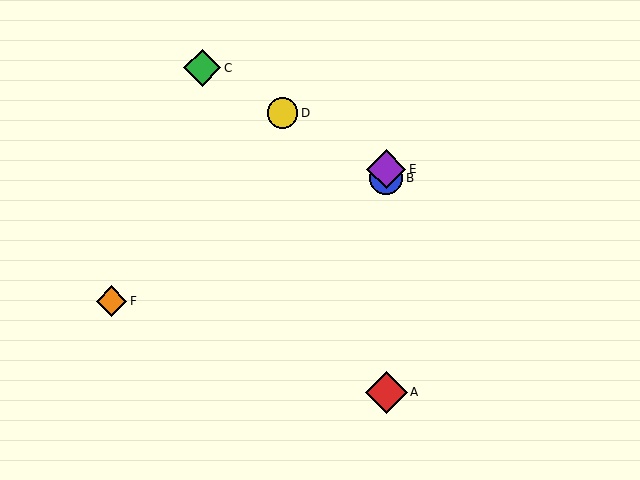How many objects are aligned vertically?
3 objects (A, B, E) are aligned vertically.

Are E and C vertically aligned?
No, E is at x≈386 and C is at x≈202.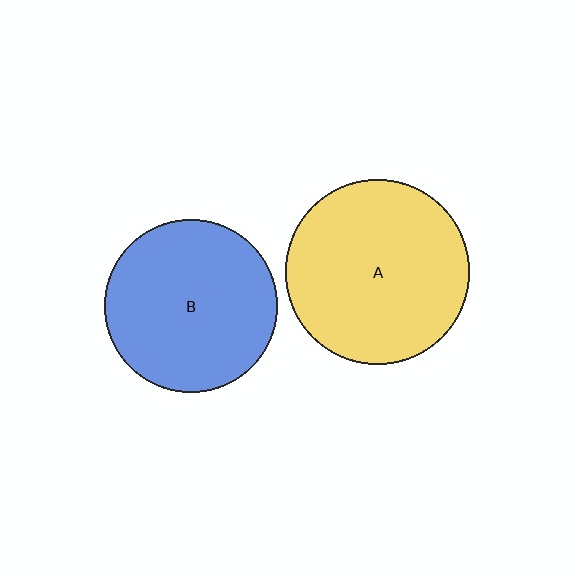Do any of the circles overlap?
No, none of the circles overlap.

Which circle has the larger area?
Circle A (yellow).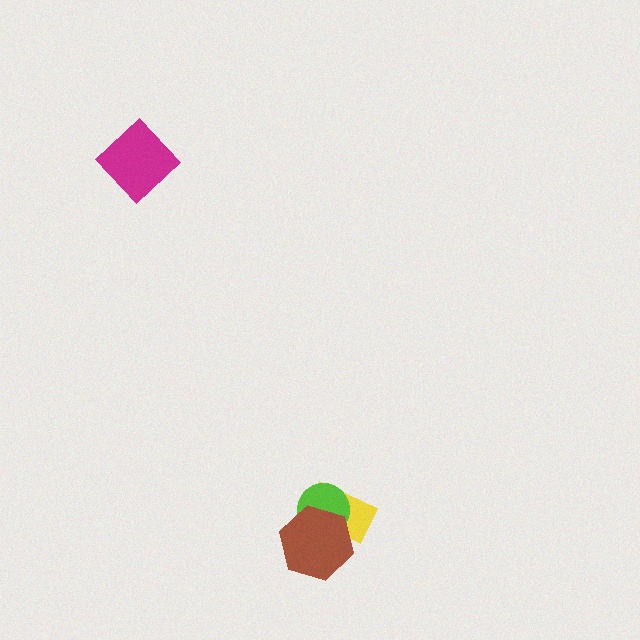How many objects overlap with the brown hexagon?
2 objects overlap with the brown hexagon.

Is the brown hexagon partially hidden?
No, no other shape covers it.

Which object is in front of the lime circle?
The brown hexagon is in front of the lime circle.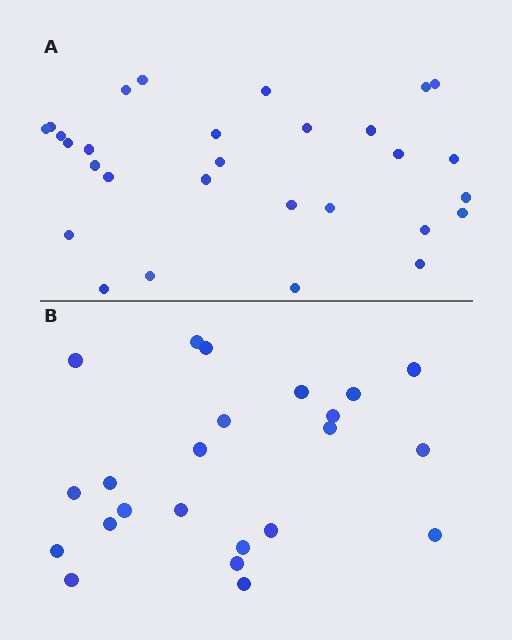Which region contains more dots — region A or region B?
Region A (the top region) has more dots.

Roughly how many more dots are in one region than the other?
Region A has about 6 more dots than region B.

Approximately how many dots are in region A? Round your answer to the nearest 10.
About 30 dots. (The exact count is 29, which rounds to 30.)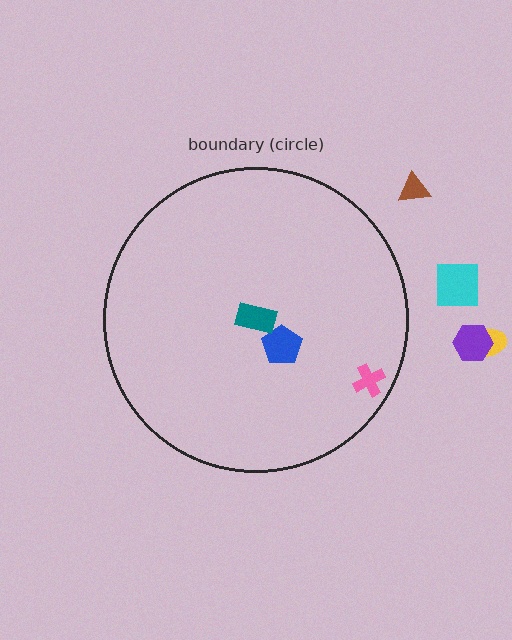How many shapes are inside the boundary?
3 inside, 4 outside.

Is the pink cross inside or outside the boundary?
Inside.